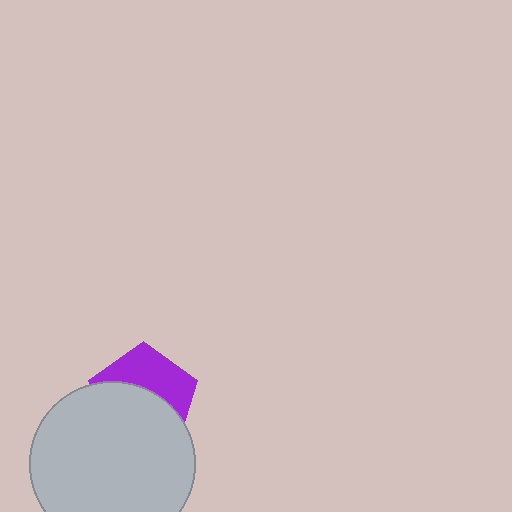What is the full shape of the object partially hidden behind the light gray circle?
The partially hidden object is a purple pentagon.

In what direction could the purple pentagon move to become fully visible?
The purple pentagon could move up. That would shift it out from behind the light gray circle entirely.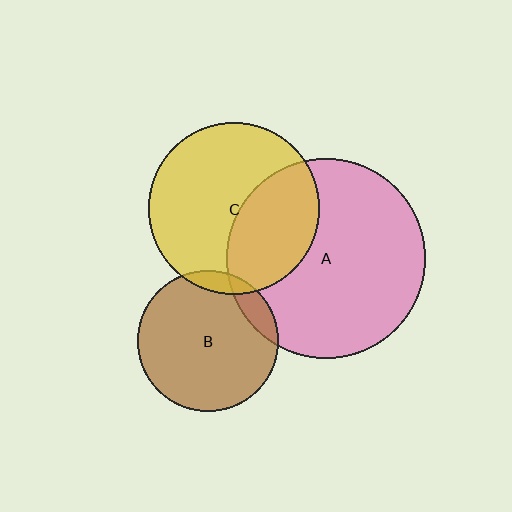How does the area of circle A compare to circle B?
Approximately 2.0 times.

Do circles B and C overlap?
Yes.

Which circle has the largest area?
Circle A (pink).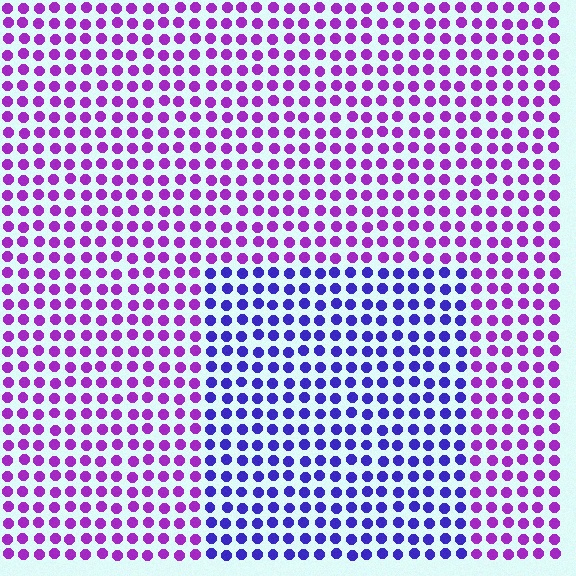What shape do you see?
I see a rectangle.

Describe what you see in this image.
The image is filled with small purple elements in a uniform arrangement. A rectangle-shaped region is visible where the elements are tinted to a slightly different hue, forming a subtle color boundary.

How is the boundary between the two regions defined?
The boundary is defined purely by a slight shift in hue (about 41 degrees). Spacing, size, and orientation are identical on both sides.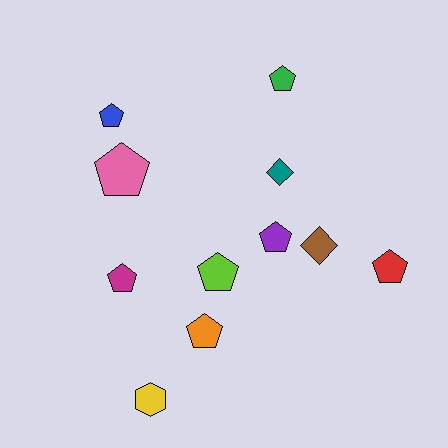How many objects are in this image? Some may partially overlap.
There are 11 objects.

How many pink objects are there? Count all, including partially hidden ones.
There is 1 pink object.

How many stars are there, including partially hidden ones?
There are no stars.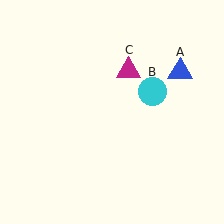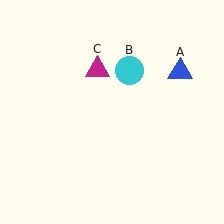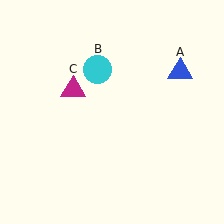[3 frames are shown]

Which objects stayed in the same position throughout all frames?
Blue triangle (object A) remained stationary.